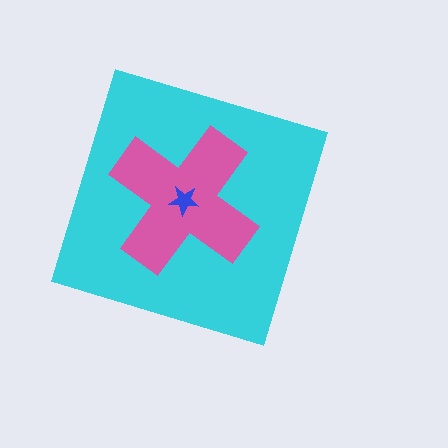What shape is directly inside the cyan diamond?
The pink cross.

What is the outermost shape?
The cyan diamond.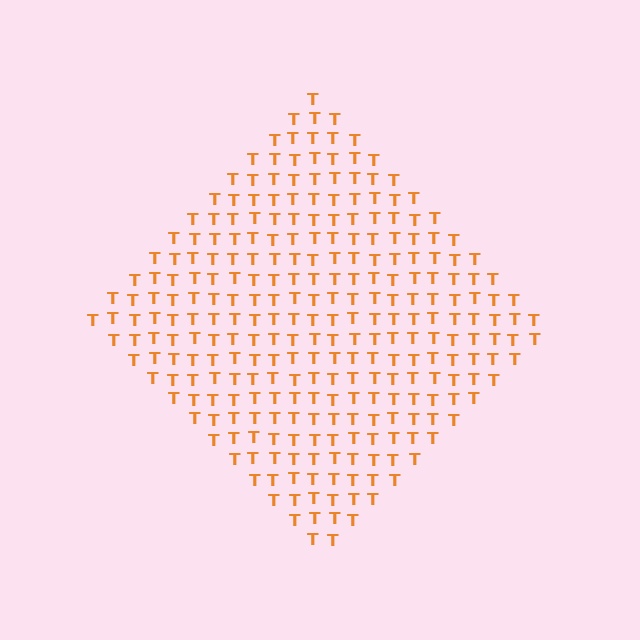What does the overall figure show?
The overall figure shows a diamond.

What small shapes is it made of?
It is made of small letter T's.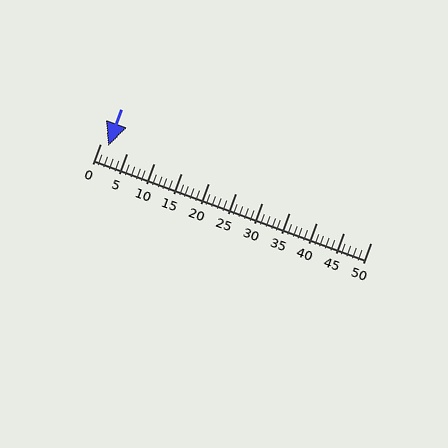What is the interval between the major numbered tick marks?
The major tick marks are spaced 5 units apart.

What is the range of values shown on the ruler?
The ruler shows values from 0 to 50.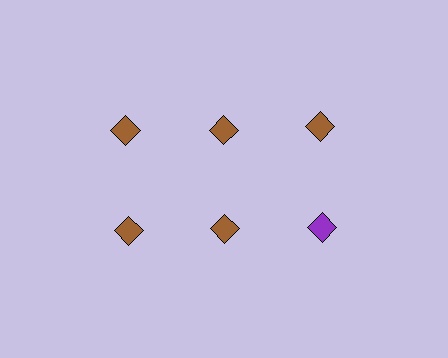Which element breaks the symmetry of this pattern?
The purple diamond in the second row, center column breaks the symmetry. All other shapes are brown diamonds.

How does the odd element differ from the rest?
It has a different color: purple instead of brown.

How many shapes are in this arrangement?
There are 6 shapes arranged in a grid pattern.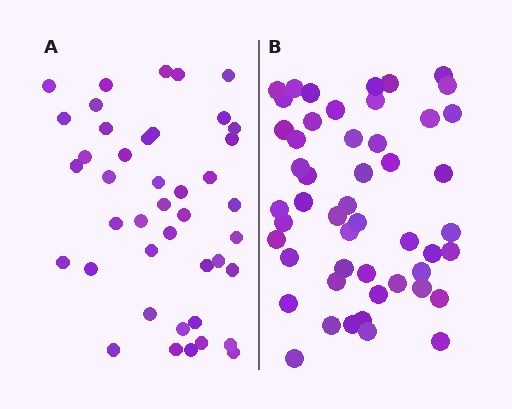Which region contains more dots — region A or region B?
Region B (the right region) has more dots.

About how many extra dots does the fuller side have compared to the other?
Region B has roughly 8 or so more dots than region A.